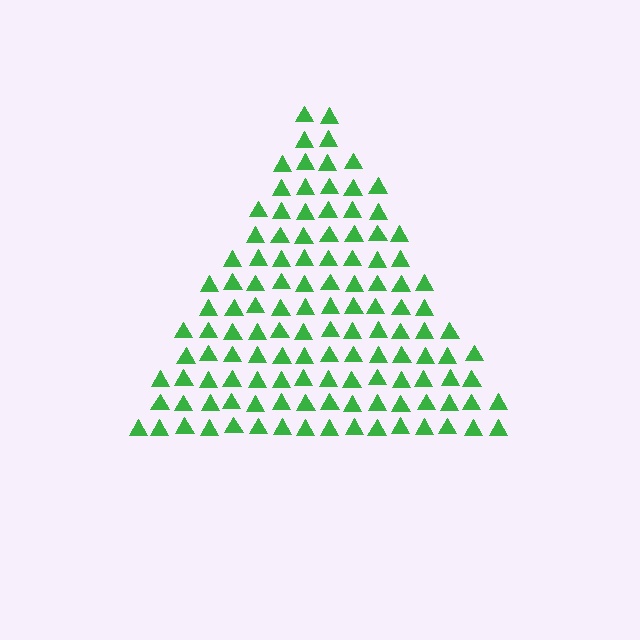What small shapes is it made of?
It is made of small triangles.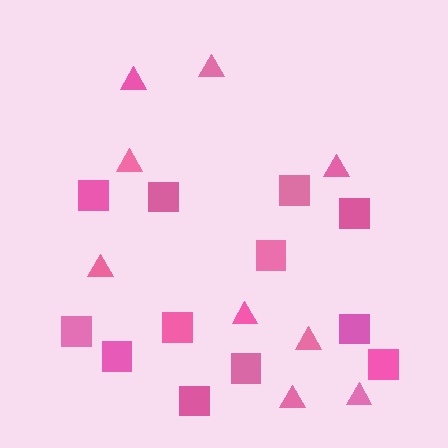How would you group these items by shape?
There are 2 groups: one group of squares (12) and one group of triangles (9).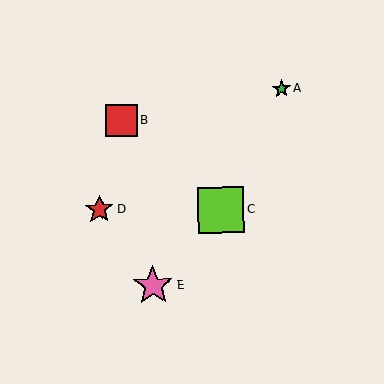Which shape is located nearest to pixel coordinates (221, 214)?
The lime square (labeled C) at (221, 210) is nearest to that location.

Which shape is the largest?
The lime square (labeled C) is the largest.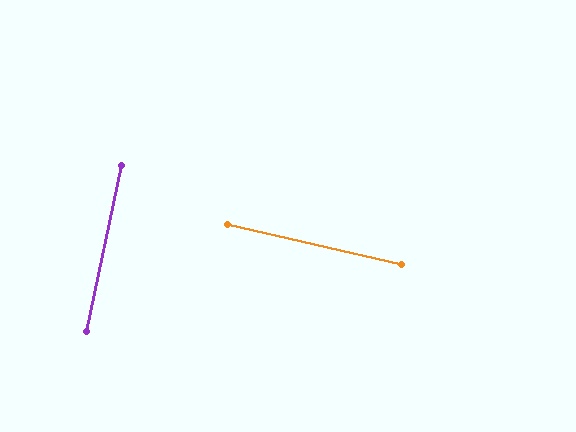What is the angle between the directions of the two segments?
Approximately 89 degrees.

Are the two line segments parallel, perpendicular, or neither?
Perpendicular — they meet at approximately 89°.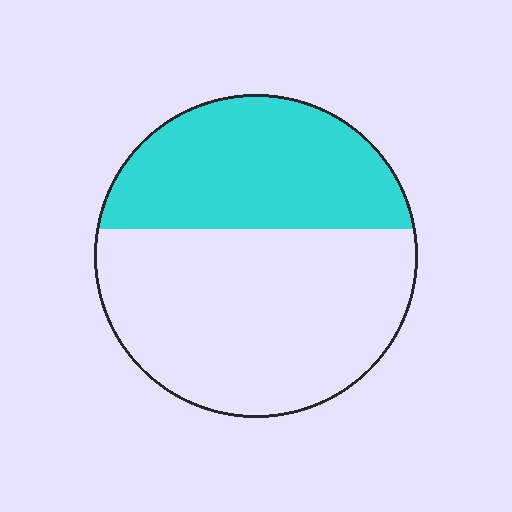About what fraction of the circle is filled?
About two fifths (2/5).